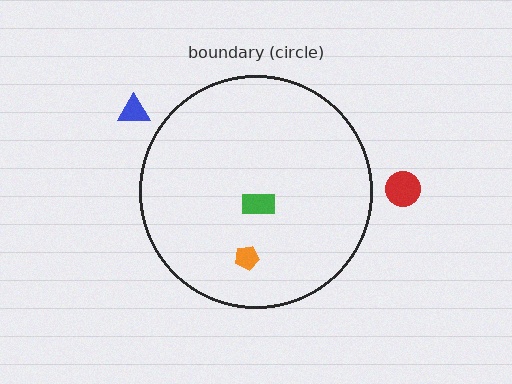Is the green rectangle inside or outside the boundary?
Inside.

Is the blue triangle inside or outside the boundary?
Outside.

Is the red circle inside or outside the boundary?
Outside.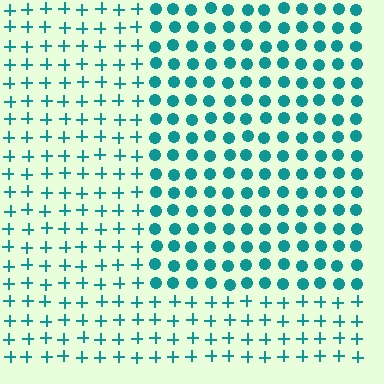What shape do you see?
I see a rectangle.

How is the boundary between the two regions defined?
The boundary is defined by a change in element shape: circles inside vs. plus signs outside. All elements share the same color and spacing.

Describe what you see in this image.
The image is filled with small teal elements arranged in a uniform grid. A rectangle-shaped region contains circles, while the surrounding area contains plus signs. The boundary is defined purely by the change in element shape.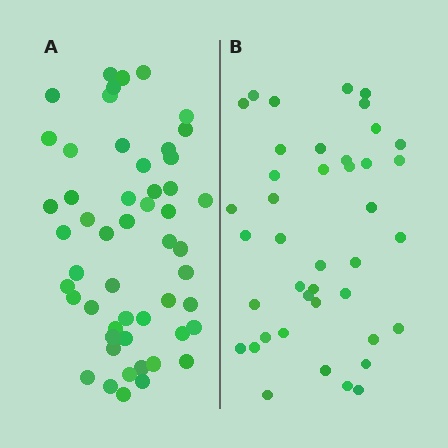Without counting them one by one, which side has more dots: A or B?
Region A (the left region) has more dots.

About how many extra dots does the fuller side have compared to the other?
Region A has roughly 12 or so more dots than region B.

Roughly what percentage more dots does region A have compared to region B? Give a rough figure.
About 25% more.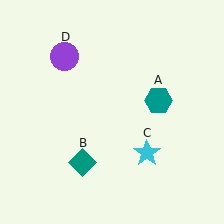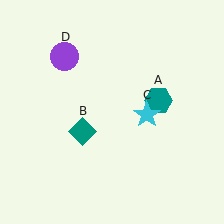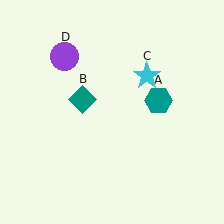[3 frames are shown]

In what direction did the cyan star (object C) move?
The cyan star (object C) moved up.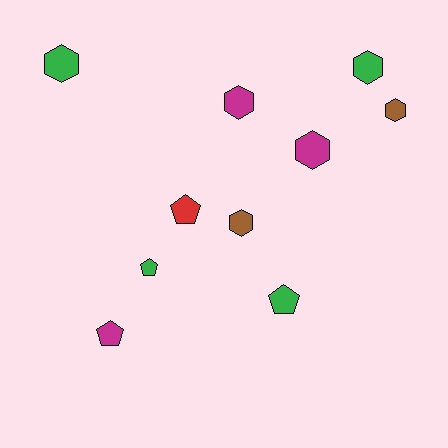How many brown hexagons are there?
There are 2 brown hexagons.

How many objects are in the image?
There are 10 objects.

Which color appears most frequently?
Green, with 4 objects.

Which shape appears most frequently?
Hexagon, with 6 objects.